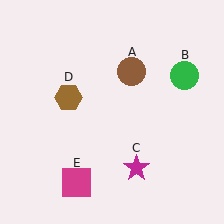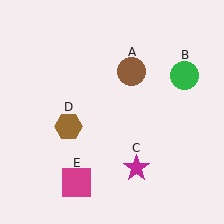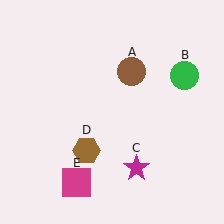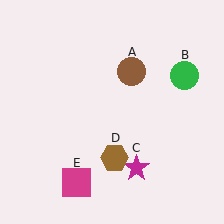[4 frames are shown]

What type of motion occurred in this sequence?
The brown hexagon (object D) rotated counterclockwise around the center of the scene.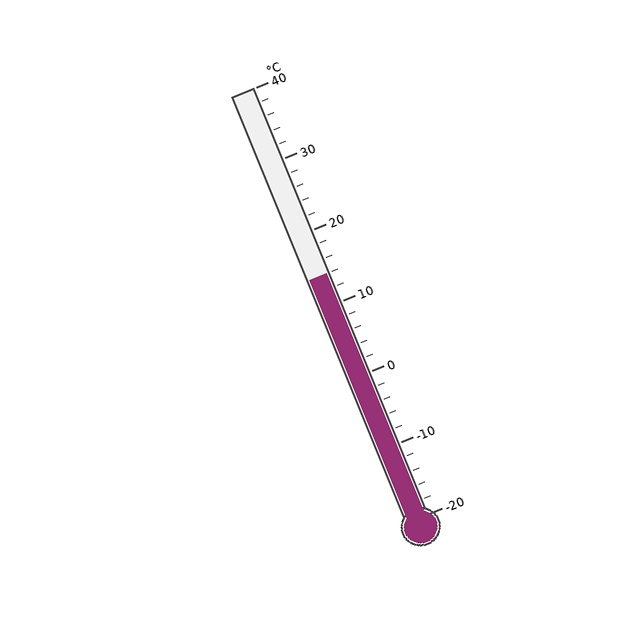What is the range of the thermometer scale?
The thermometer scale ranges from -20°C to 40°C.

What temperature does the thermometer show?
The thermometer shows approximately 14°C.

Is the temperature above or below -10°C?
The temperature is above -10°C.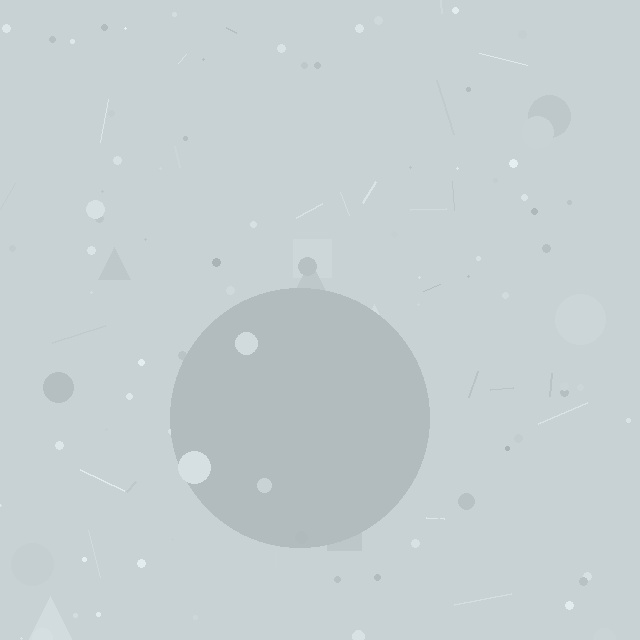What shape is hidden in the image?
A circle is hidden in the image.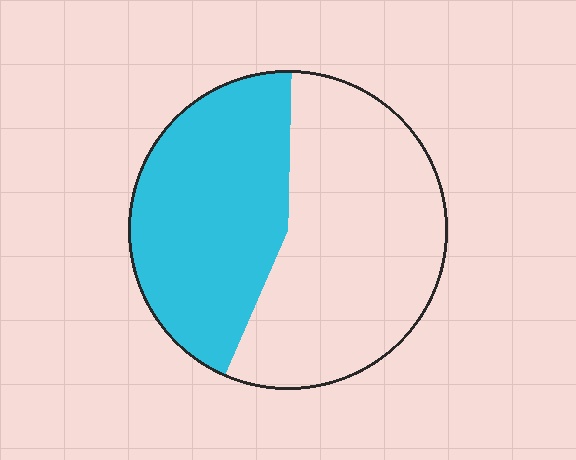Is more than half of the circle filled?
No.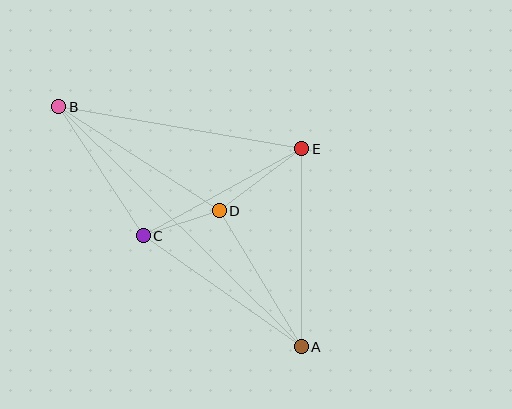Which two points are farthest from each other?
Points A and B are farthest from each other.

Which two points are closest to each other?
Points C and D are closest to each other.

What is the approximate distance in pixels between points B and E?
The distance between B and E is approximately 247 pixels.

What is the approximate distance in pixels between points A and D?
The distance between A and D is approximately 159 pixels.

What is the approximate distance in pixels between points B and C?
The distance between B and C is approximately 154 pixels.